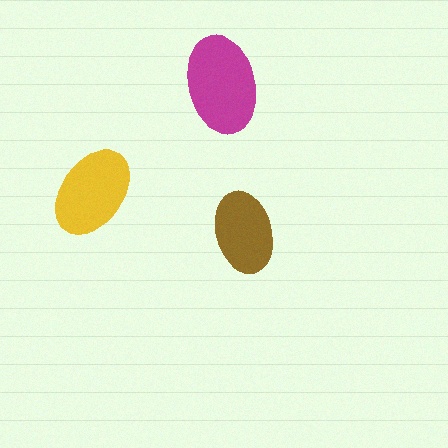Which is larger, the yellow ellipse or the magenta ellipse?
The magenta one.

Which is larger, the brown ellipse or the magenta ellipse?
The magenta one.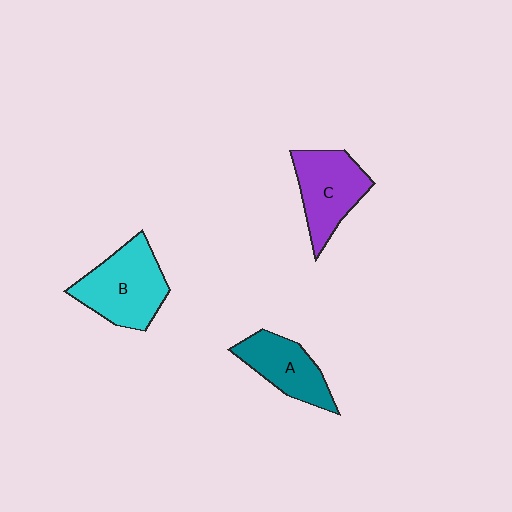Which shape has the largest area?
Shape B (cyan).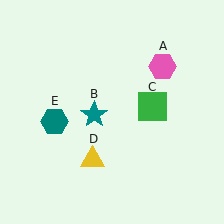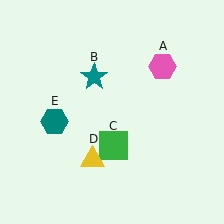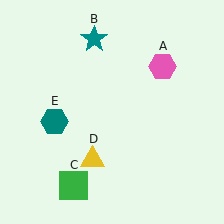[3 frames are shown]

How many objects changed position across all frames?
2 objects changed position: teal star (object B), green square (object C).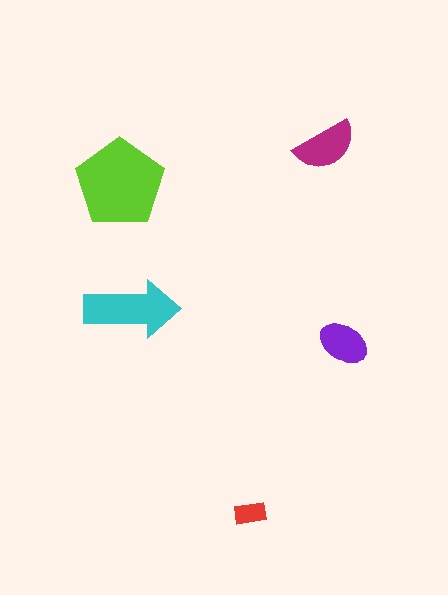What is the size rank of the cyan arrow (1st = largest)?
2nd.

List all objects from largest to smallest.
The lime pentagon, the cyan arrow, the magenta semicircle, the purple ellipse, the red rectangle.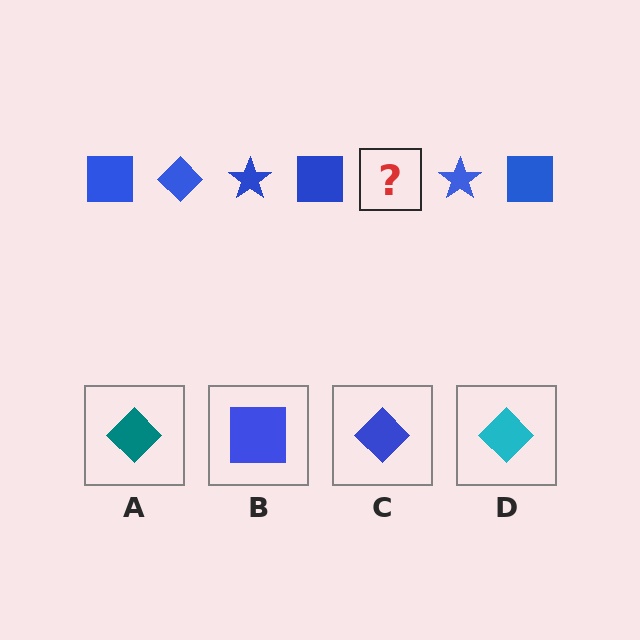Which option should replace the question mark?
Option C.